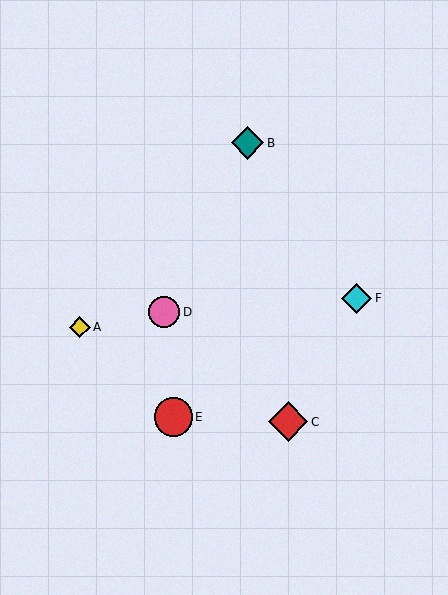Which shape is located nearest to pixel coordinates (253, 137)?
The teal diamond (labeled B) at (247, 143) is nearest to that location.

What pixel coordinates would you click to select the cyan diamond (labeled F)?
Click at (357, 298) to select the cyan diamond F.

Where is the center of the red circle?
The center of the red circle is at (173, 417).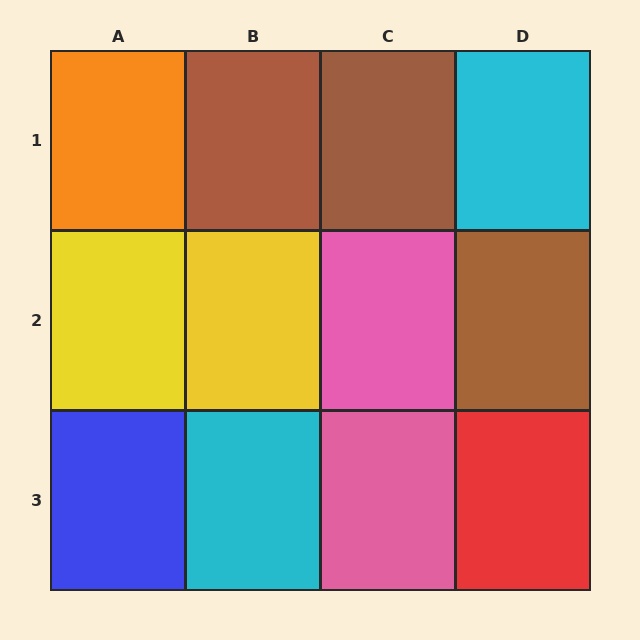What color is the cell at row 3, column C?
Pink.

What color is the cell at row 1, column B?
Brown.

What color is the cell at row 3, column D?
Red.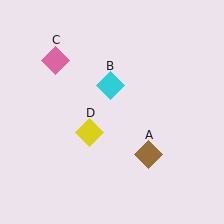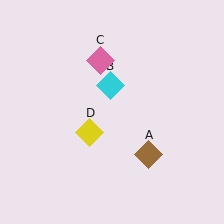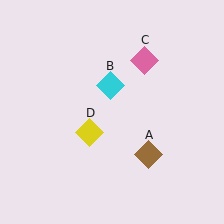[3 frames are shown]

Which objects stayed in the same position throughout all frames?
Brown diamond (object A) and cyan diamond (object B) and yellow diamond (object D) remained stationary.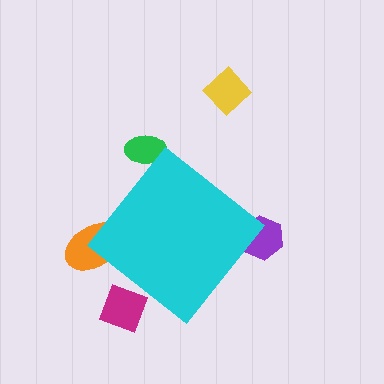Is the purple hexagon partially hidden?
Yes, the purple hexagon is partially hidden behind the cyan diamond.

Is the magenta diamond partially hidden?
Yes, the magenta diamond is partially hidden behind the cyan diamond.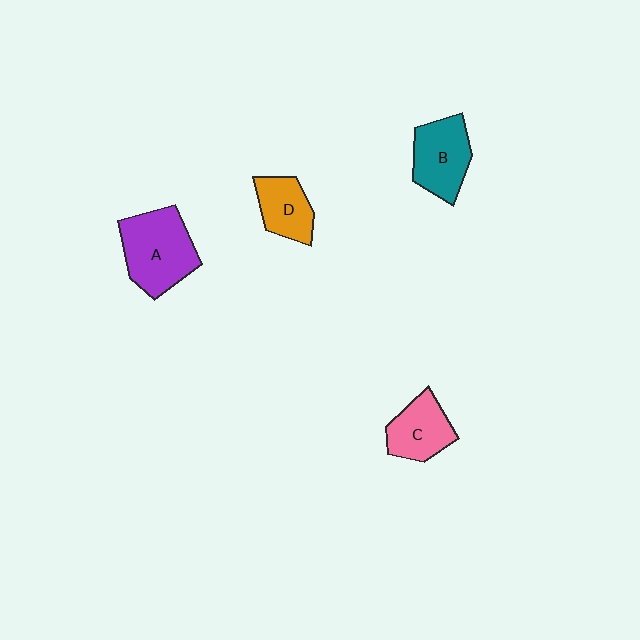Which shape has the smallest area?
Shape D (orange).